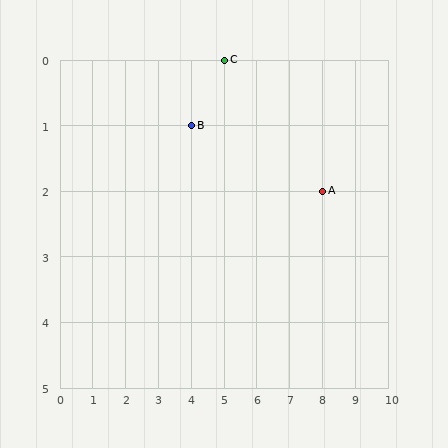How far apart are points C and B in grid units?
Points C and B are 1 column and 1 row apart (about 1.4 grid units diagonally).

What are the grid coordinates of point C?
Point C is at grid coordinates (5, 0).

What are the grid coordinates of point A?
Point A is at grid coordinates (8, 2).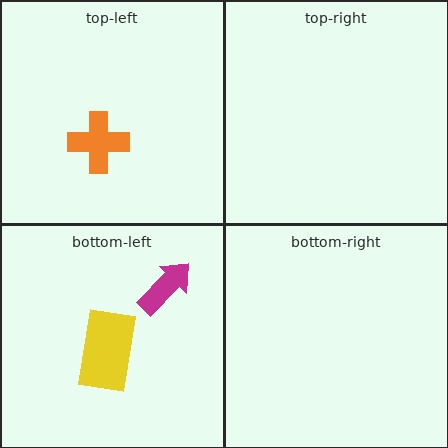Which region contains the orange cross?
The top-left region.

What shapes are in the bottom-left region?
The magenta arrow, the yellow rectangle.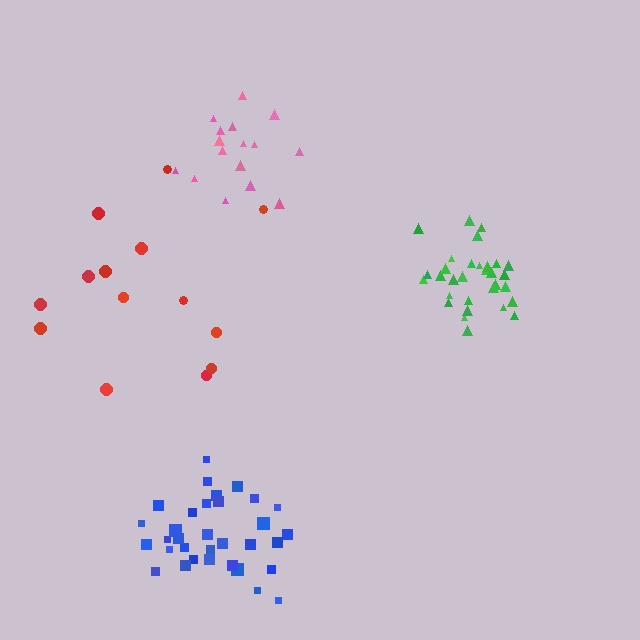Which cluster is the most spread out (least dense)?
Red.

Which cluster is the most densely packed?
Green.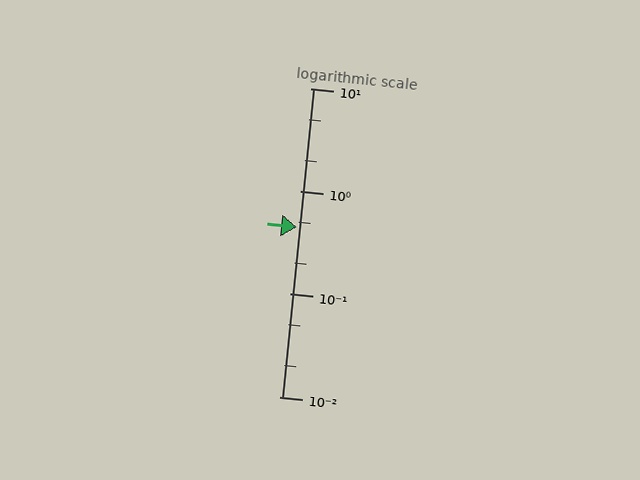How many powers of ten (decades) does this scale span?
The scale spans 3 decades, from 0.01 to 10.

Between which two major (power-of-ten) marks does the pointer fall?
The pointer is between 0.1 and 1.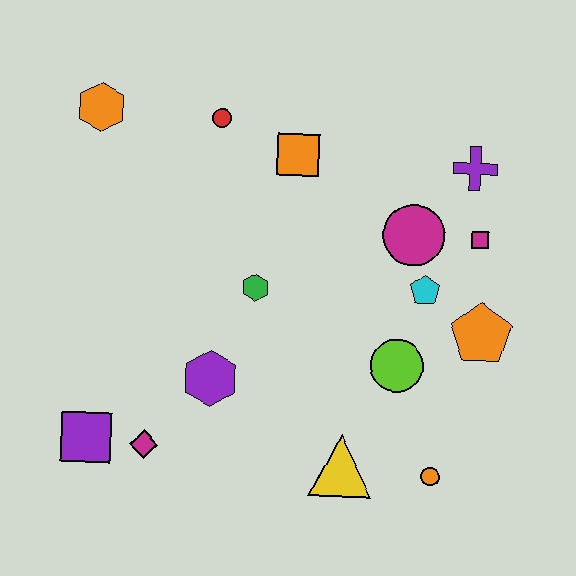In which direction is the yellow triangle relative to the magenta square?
The yellow triangle is below the magenta square.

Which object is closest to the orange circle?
The yellow triangle is closest to the orange circle.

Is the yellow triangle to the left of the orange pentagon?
Yes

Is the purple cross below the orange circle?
No